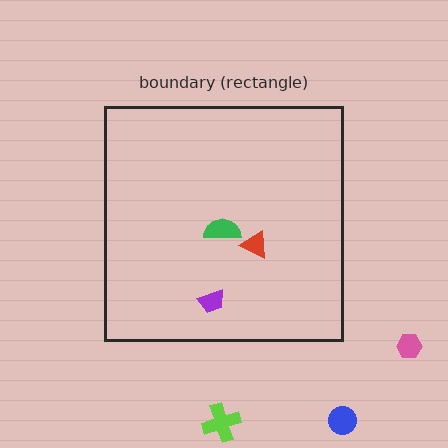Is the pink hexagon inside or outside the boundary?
Outside.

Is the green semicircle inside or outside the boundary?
Inside.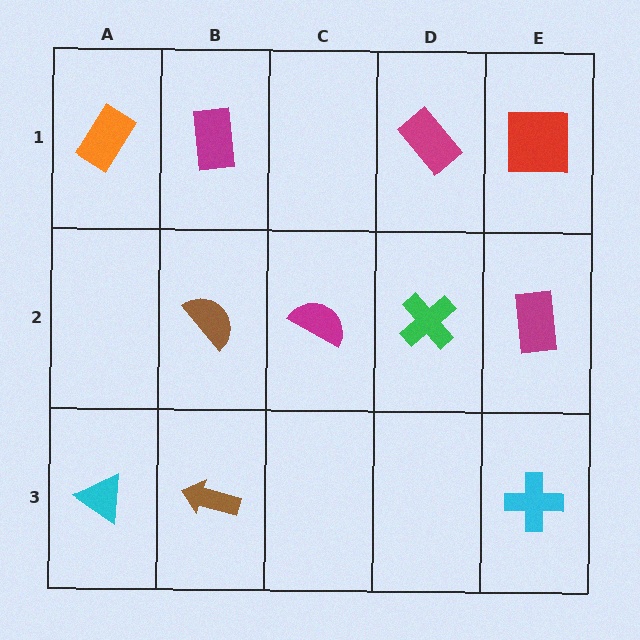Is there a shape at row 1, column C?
No, that cell is empty.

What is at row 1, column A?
An orange rectangle.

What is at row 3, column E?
A cyan cross.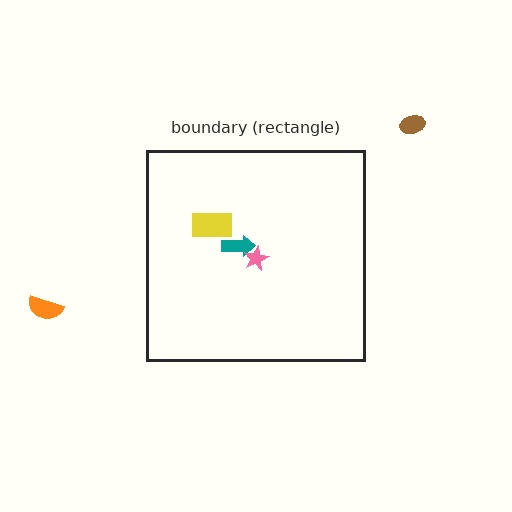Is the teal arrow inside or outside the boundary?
Inside.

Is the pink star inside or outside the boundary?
Inside.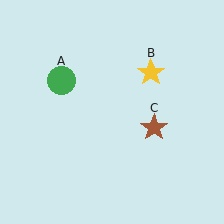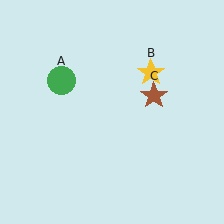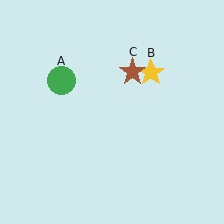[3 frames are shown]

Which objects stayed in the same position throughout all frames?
Green circle (object A) and yellow star (object B) remained stationary.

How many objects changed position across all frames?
1 object changed position: brown star (object C).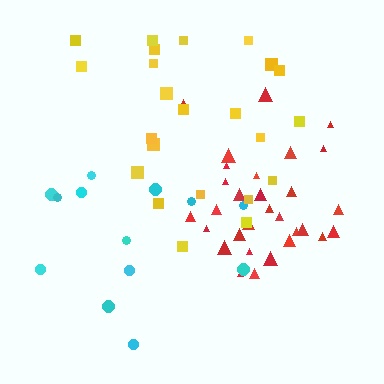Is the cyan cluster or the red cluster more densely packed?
Red.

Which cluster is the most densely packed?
Red.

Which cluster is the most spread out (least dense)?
Yellow.